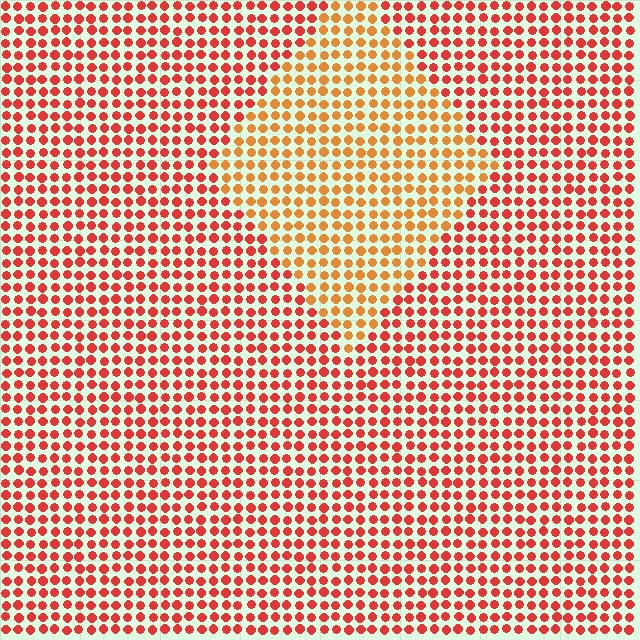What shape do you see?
I see a diamond.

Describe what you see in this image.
The image is filled with small red elements in a uniform arrangement. A diamond-shaped region is visible where the elements are tinted to a slightly different hue, forming a subtle color boundary.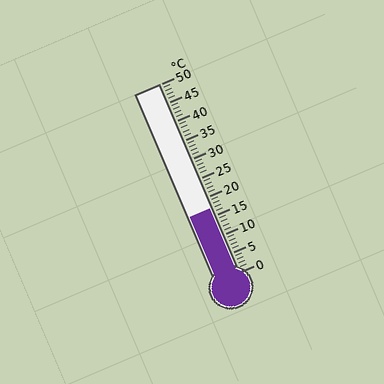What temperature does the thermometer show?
The thermometer shows approximately 17°C.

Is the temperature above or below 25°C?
The temperature is below 25°C.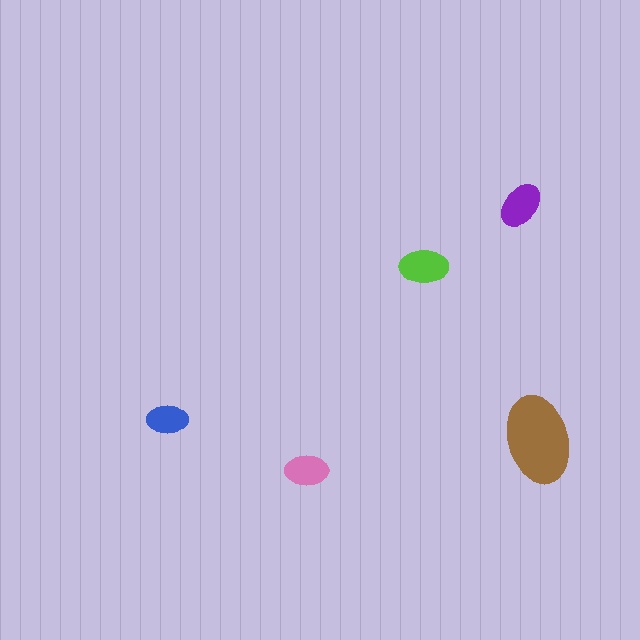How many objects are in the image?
There are 5 objects in the image.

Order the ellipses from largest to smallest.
the brown one, the lime one, the purple one, the pink one, the blue one.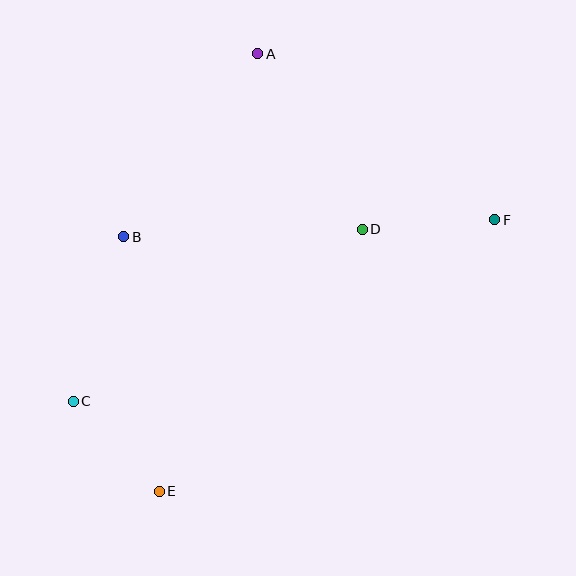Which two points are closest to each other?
Points C and E are closest to each other.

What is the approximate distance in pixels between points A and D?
The distance between A and D is approximately 204 pixels.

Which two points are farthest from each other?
Points C and F are farthest from each other.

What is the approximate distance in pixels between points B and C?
The distance between B and C is approximately 172 pixels.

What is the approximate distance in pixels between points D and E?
The distance between D and E is approximately 332 pixels.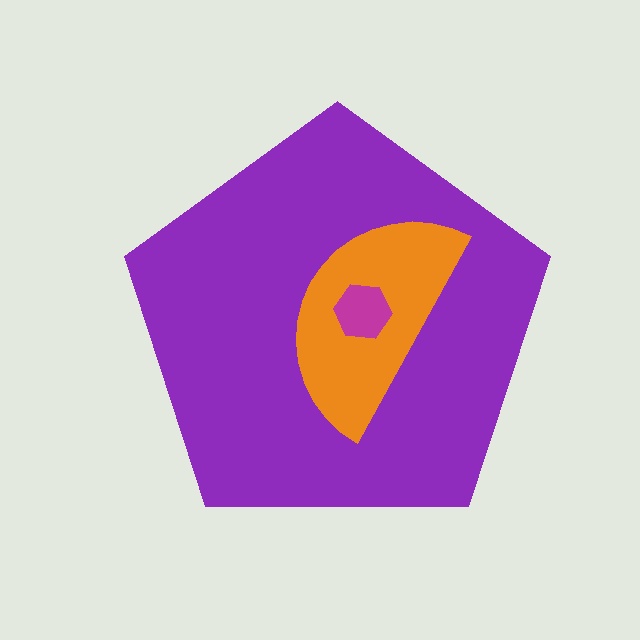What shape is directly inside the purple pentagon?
The orange semicircle.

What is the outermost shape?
The purple pentagon.